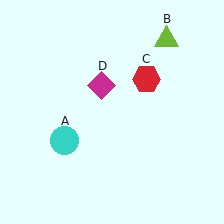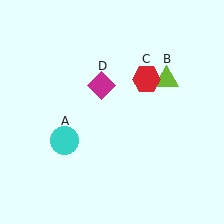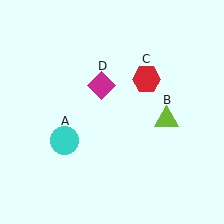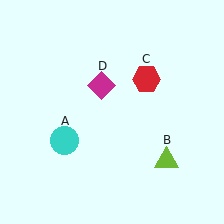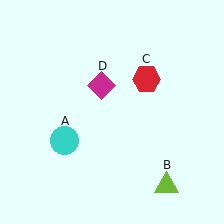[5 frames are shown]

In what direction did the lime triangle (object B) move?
The lime triangle (object B) moved down.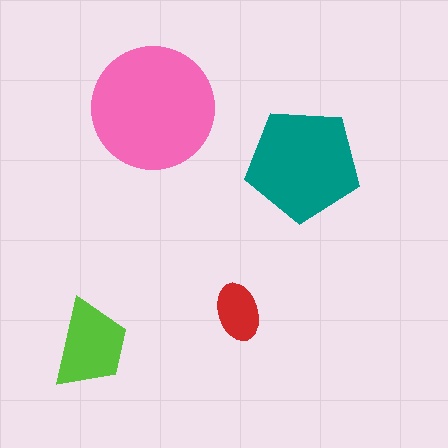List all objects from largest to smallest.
The pink circle, the teal pentagon, the lime trapezoid, the red ellipse.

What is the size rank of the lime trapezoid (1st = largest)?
3rd.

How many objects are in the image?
There are 4 objects in the image.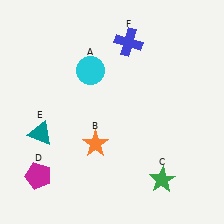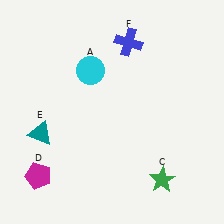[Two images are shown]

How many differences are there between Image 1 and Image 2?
There is 1 difference between the two images.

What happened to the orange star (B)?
The orange star (B) was removed in Image 2. It was in the bottom-left area of Image 1.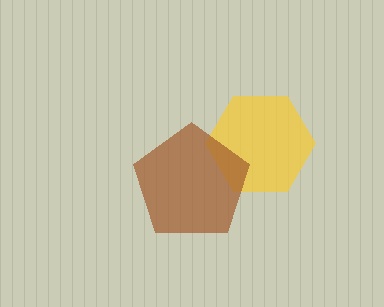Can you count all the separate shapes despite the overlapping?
Yes, there are 2 separate shapes.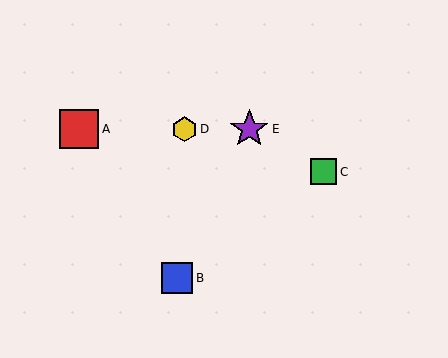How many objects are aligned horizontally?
3 objects (A, D, E) are aligned horizontally.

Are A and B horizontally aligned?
No, A is at y≈129 and B is at y≈278.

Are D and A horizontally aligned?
Yes, both are at y≈129.